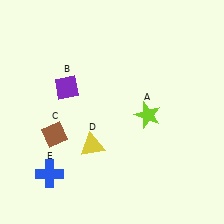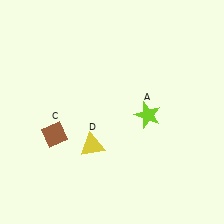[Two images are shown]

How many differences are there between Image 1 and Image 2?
There are 2 differences between the two images.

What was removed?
The blue cross (E), the purple diamond (B) were removed in Image 2.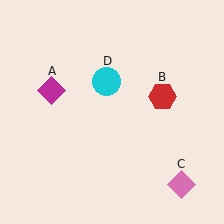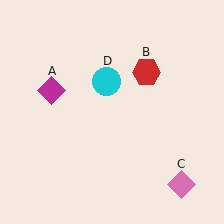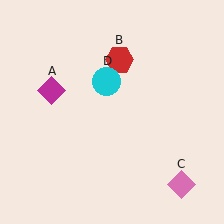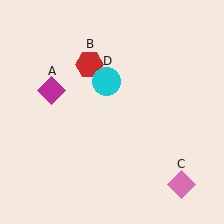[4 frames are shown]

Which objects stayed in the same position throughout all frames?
Magenta diamond (object A) and pink diamond (object C) and cyan circle (object D) remained stationary.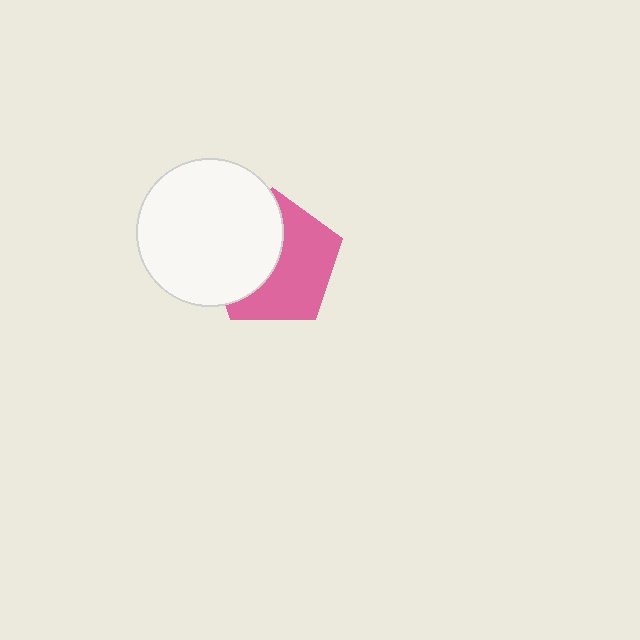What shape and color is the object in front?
The object in front is a white circle.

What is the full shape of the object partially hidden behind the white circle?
The partially hidden object is a pink pentagon.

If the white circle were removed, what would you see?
You would see the complete pink pentagon.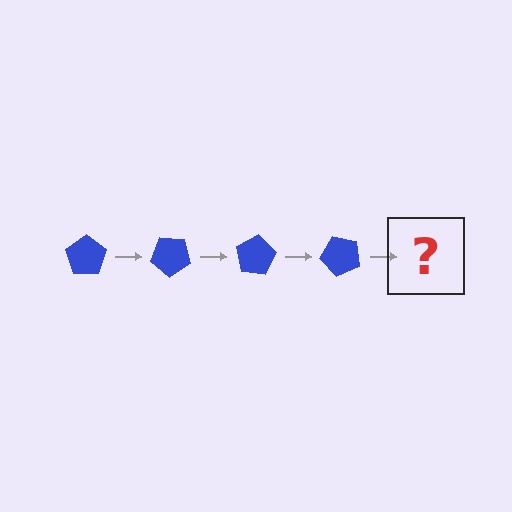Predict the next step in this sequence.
The next step is a blue pentagon rotated 160 degrees.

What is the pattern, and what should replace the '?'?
The pattern is that the pentagon rotates 40 degrees each step. The '?' should be a blue pentagon rotated 160 degrees.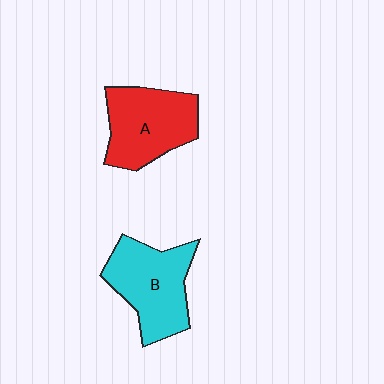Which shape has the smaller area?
Shape A (red).